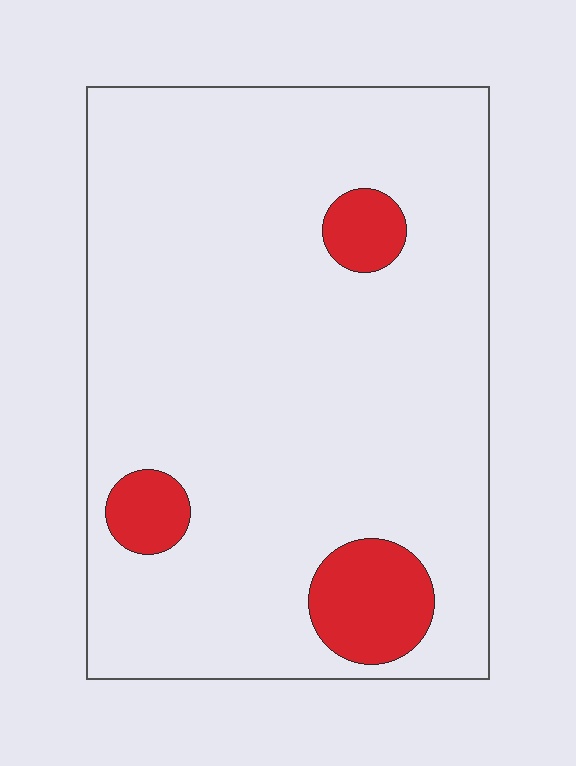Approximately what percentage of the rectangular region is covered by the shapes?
Approximately 10%.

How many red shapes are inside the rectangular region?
3.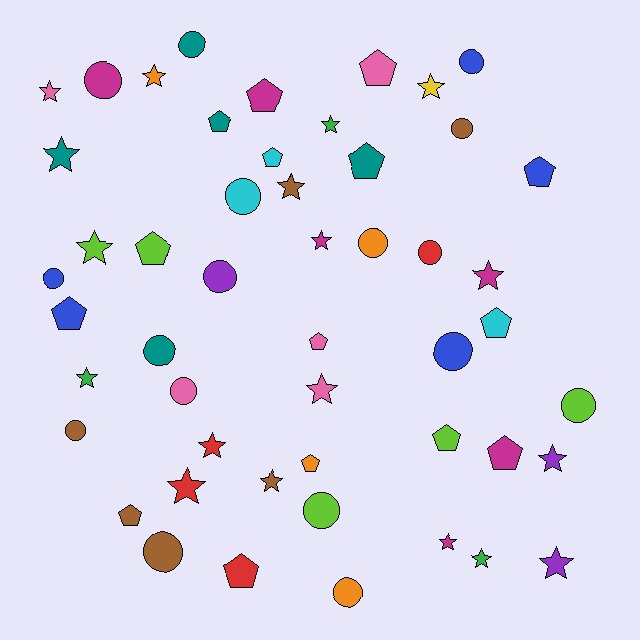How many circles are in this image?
There are 17 circles.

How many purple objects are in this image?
There are 3 purple objects.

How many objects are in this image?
There are 50 objects.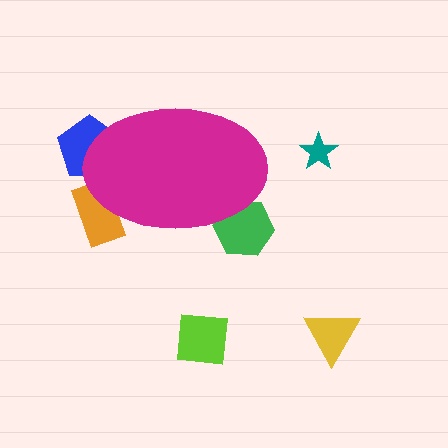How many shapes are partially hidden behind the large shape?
3 shapes are partially hidden.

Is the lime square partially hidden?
No, the lime square is fully visible.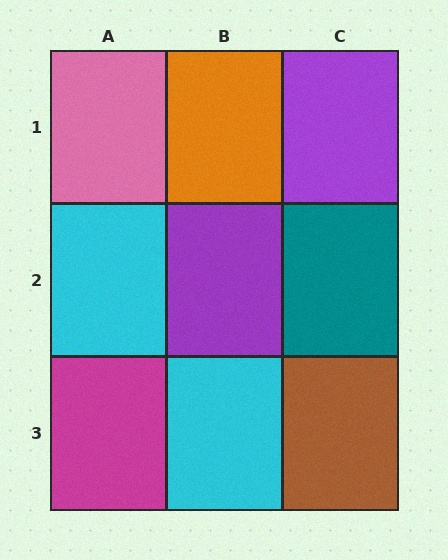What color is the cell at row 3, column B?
Cyan.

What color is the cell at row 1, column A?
Pink.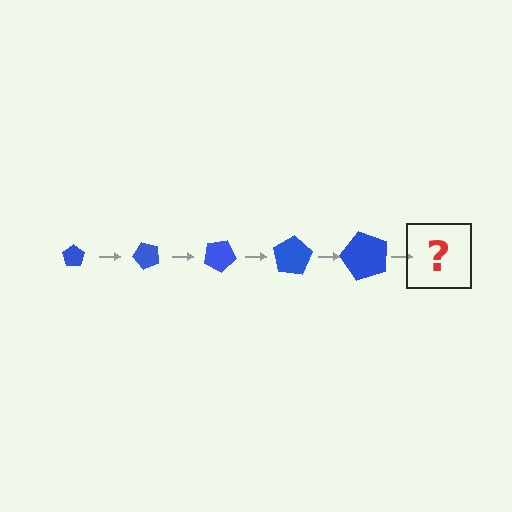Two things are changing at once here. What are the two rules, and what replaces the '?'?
The two rules are that the pentagon grows larger each step and it rotates 50 degrees each step. The '?' should be a pentagon, larger than the previous one and rotated 250 degrees from the start.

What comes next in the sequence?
The next element should be a pentagon, larger than the previous one and rotated 250 degrees from the start.